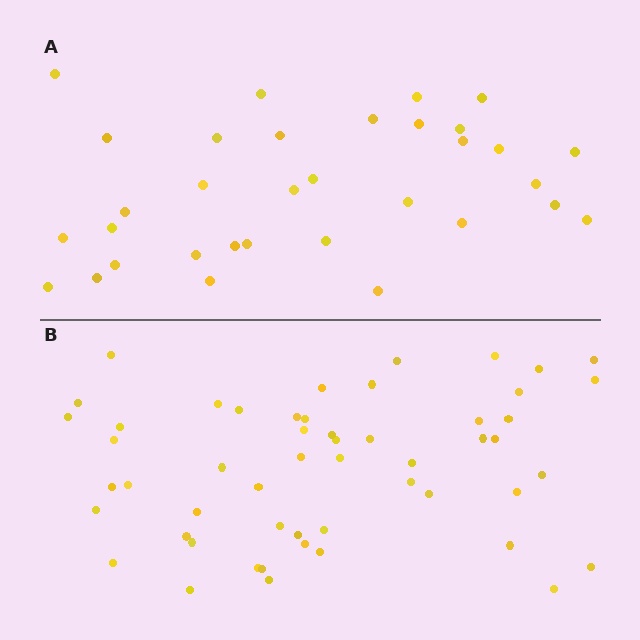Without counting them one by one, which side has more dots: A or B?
Region B (the bottom region) has more dots.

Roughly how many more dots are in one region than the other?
Region B has approximately 20 more dots than region A.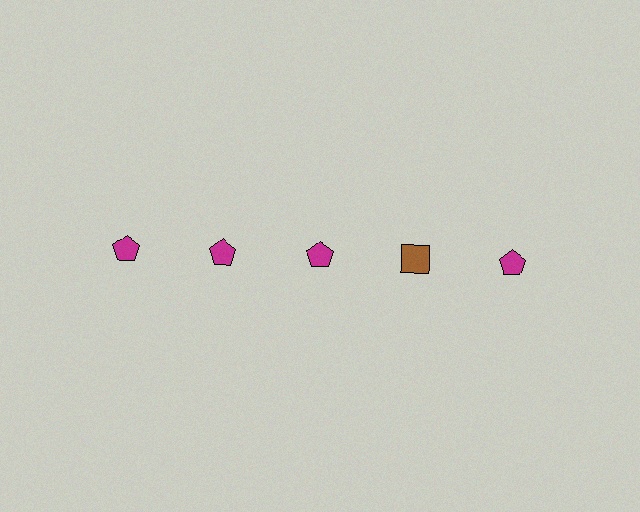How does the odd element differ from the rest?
It differs in both color (brown instead of magenta) and shape (square instead of pentagon).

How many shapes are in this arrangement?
There are 5 shapes arranged in a grid pattern.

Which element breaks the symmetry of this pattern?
The brown square in the top row, second from right column breaks the symmetry. All other shapes are magenta pentagons.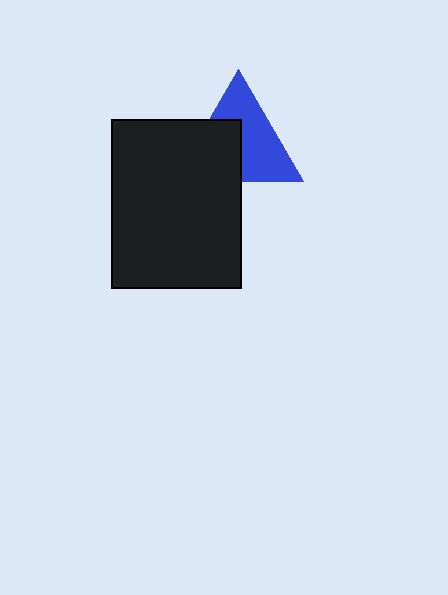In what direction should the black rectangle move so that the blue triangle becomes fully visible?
The black rectangle should move toward the lower-left. That is the shortest direction to clear the overlap and leave the blue triangle fully visible.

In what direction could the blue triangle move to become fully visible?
The blue triangle could move toward the upper-right. That would shift it out from behind the black rectangle entirely.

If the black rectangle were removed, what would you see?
You would see the complete blue triangle.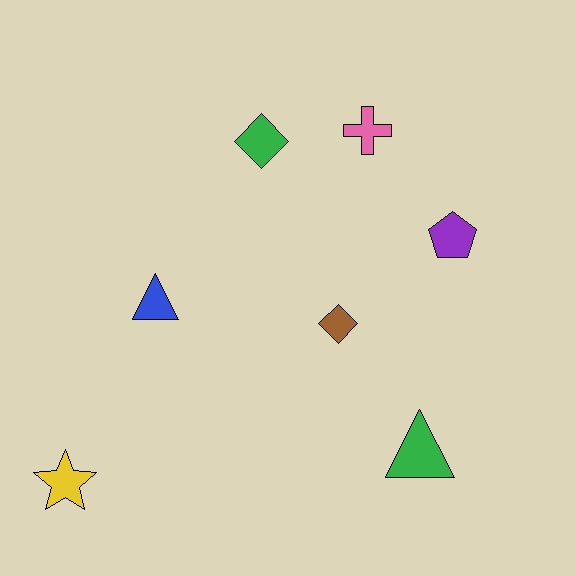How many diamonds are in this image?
There are 2 diamonds.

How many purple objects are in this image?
There is 1 purple object.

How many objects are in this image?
There are 7 objects.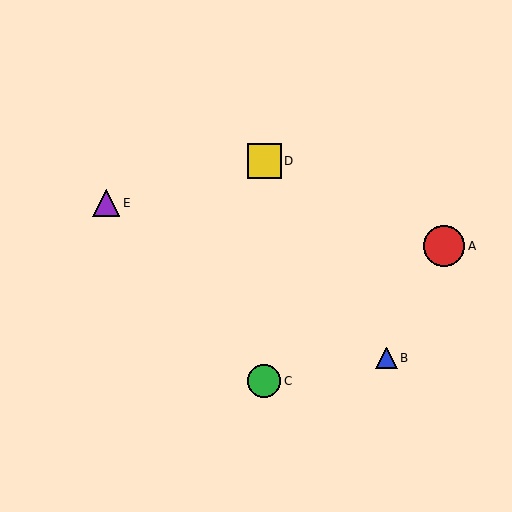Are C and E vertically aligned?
No, C is at x≈264 and E is at x≈106.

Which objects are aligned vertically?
Objects C, D are aligned vertically.